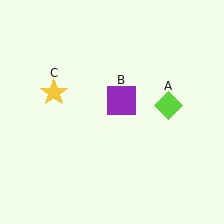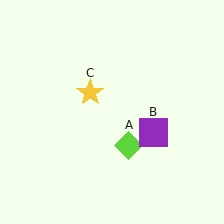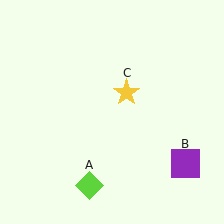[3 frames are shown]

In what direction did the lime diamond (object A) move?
The lime diamond (object A) moved down and to the left.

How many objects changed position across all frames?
3 objects changed position: lime diamond (object A), purple square (object B), yellow star (object C).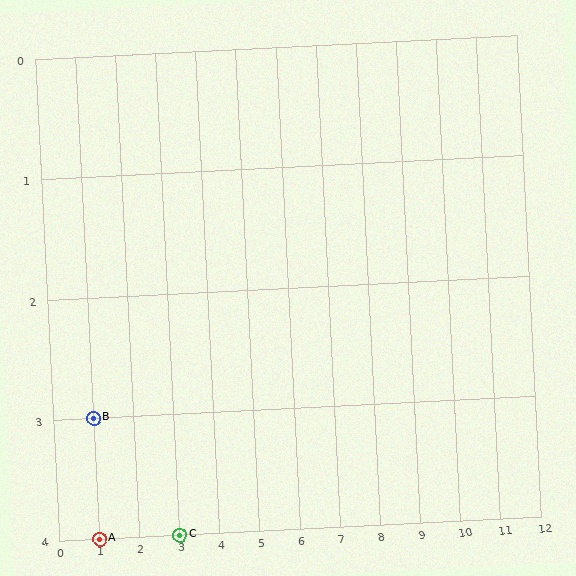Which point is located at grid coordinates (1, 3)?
Point B is at (1, 3).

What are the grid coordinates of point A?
Point A is at grid coordinates (1, 4).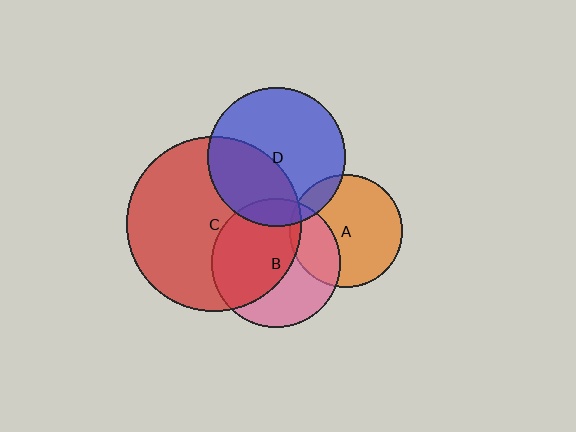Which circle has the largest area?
Circle C (red).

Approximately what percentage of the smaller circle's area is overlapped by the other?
Approximately 10%.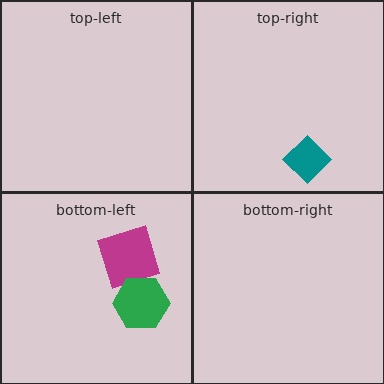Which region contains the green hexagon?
The bottom-left region.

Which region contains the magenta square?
The bottom-left region.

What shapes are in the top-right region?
The teal diamond.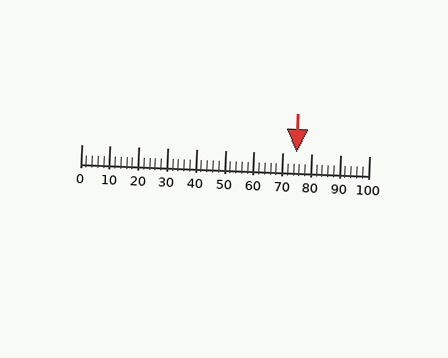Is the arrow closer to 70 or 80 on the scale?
The arrow is closer to 70.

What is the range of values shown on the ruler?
The ruler shows values from 0 to 100.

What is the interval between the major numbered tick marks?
The major tick marks are spaced 10 units apart.